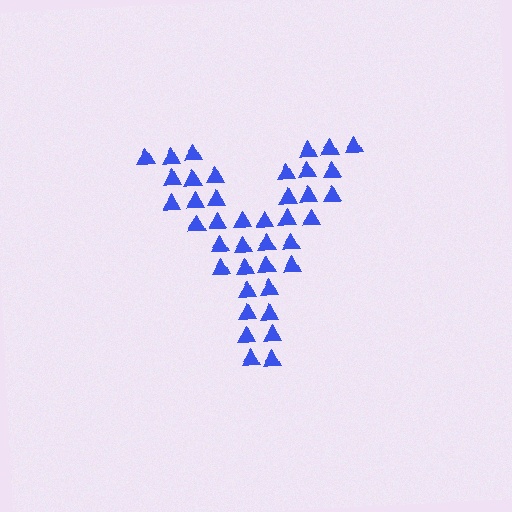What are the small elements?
The small elements are triangles.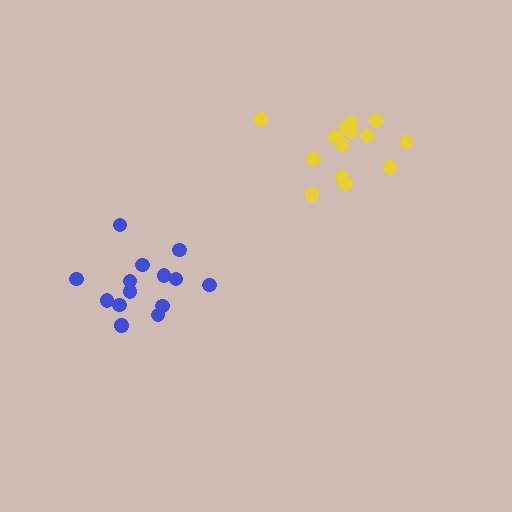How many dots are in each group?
Group 1: 14 dots, Group 2: 14 dots (28 total).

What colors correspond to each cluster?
The clusters are colored: blue, yellow.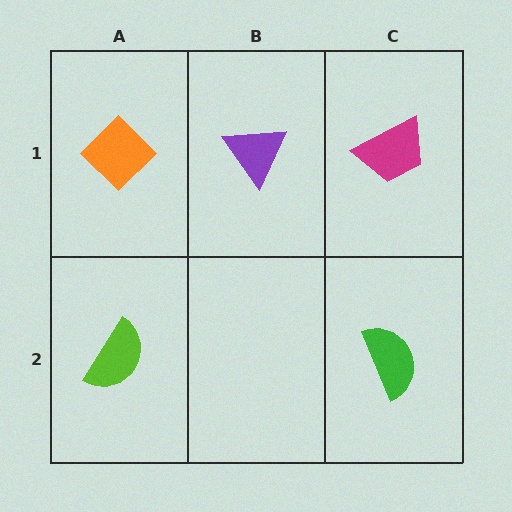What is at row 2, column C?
A green semicircle.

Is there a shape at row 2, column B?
No, that cell is empty.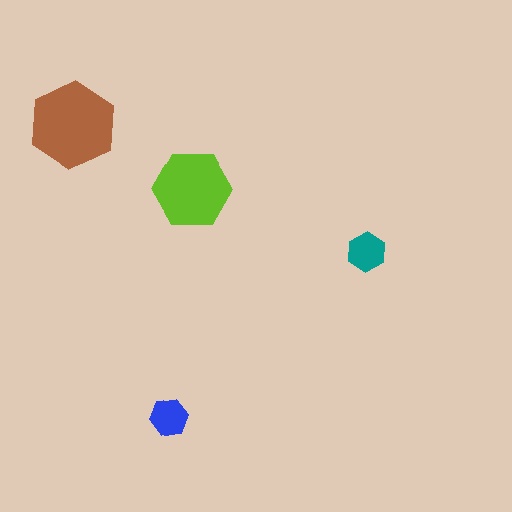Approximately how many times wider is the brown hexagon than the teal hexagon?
About 2 times wider.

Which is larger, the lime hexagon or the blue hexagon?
The lime one.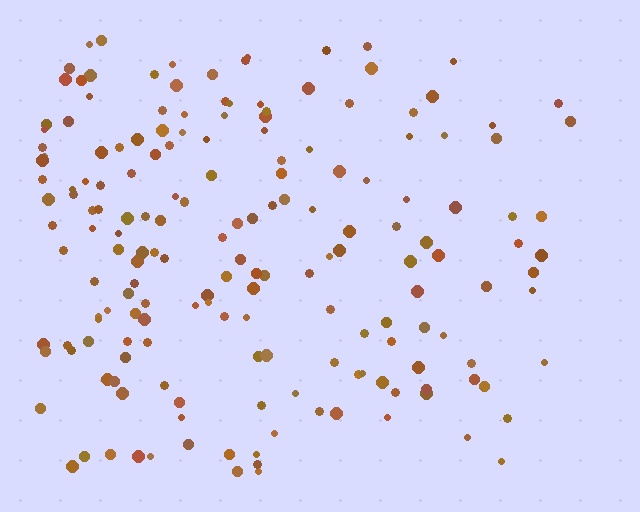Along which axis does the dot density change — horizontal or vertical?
Horizontal.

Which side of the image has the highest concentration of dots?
The left.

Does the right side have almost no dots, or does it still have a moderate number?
Still a moderate number, just noticeably fewer than the left.